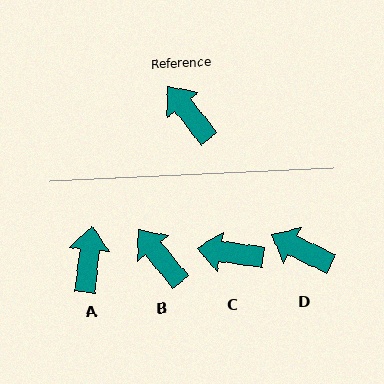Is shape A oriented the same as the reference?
No, it is off by about 45 degrees.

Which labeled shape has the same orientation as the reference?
B.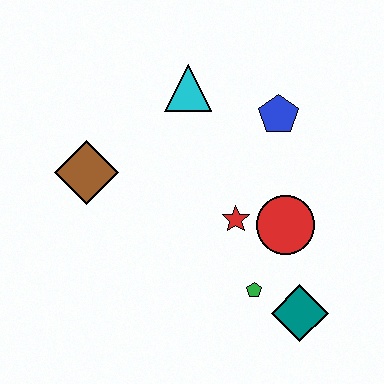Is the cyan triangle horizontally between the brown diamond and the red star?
Yes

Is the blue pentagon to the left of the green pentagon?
No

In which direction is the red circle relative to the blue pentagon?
The red circle is below the blue pentagon.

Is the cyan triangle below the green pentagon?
No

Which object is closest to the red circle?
The red star is closest to the red circle.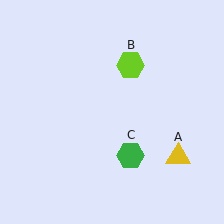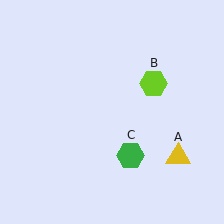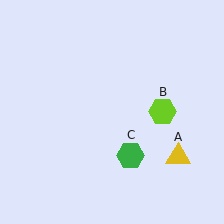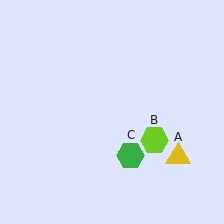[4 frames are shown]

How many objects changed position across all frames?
1 object changed position: lime hexagon (object B).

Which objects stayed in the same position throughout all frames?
Yellow triangle (object A) and green hexagon (object C) remained stationary.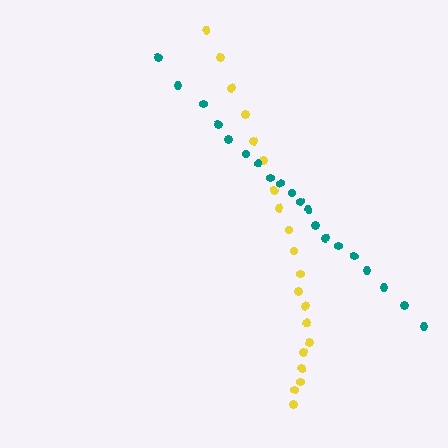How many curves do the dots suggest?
There are 2 distinct paths.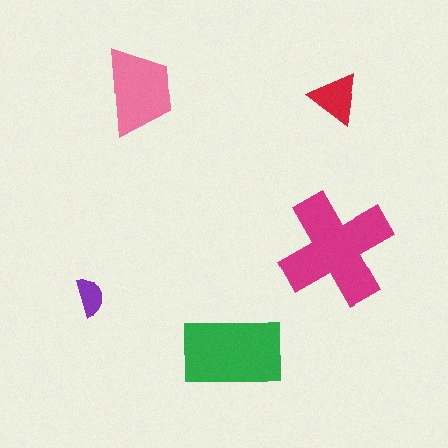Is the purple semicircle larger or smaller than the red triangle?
Smaller.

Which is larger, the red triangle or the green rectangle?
The green rectangle.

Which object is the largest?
The magenta cross.